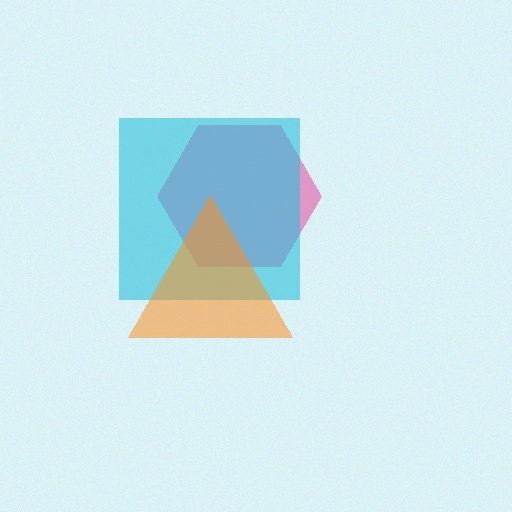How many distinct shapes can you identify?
There are 3 distinct shapes: a pink hexagon, a cyan square, an orange triangle.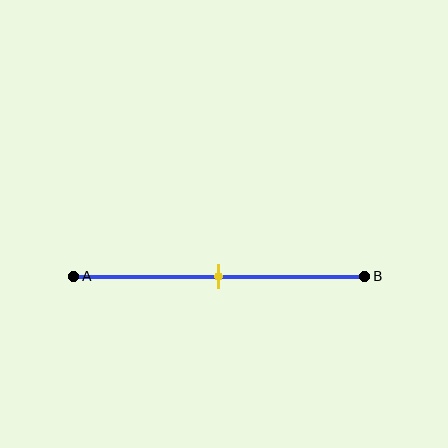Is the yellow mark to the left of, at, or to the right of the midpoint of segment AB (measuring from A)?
The yellow mark is approximately at the midpoint of segment AB.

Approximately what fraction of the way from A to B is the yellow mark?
The yellow mark is approximately 50% of the way from A to B.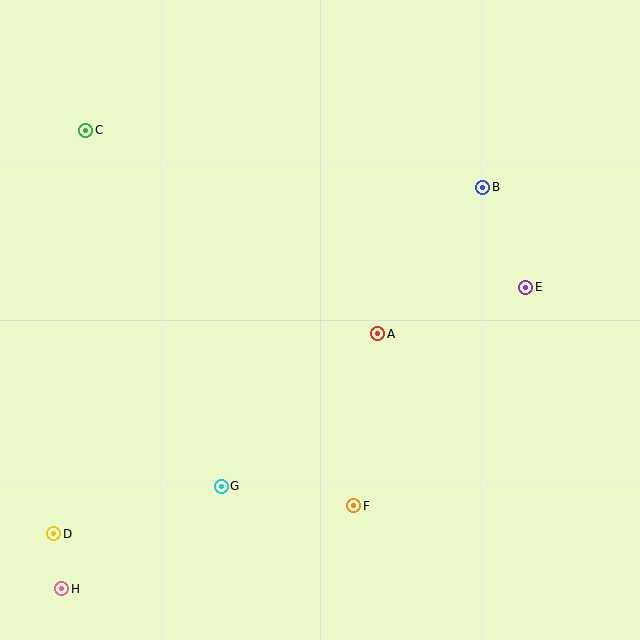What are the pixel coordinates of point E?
Point E is at (526, 287).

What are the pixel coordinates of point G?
Point G is at (221, 486).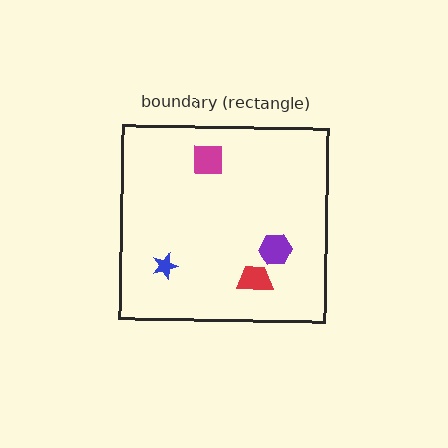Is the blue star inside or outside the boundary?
Inside.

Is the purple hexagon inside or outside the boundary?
Inside.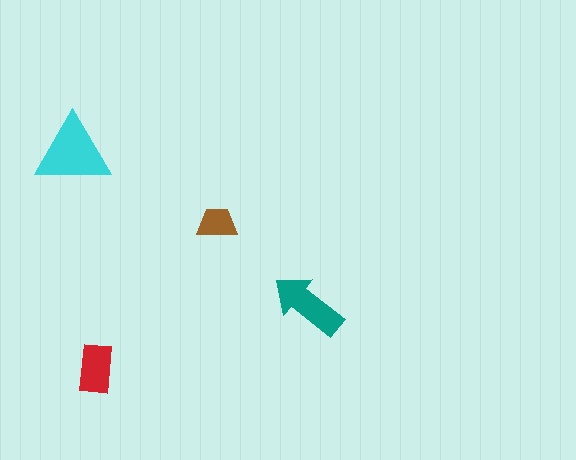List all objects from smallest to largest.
The brown trapezoid, the red rectangle, the teal arrow, the cyan triangle.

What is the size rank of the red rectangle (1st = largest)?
3rd.